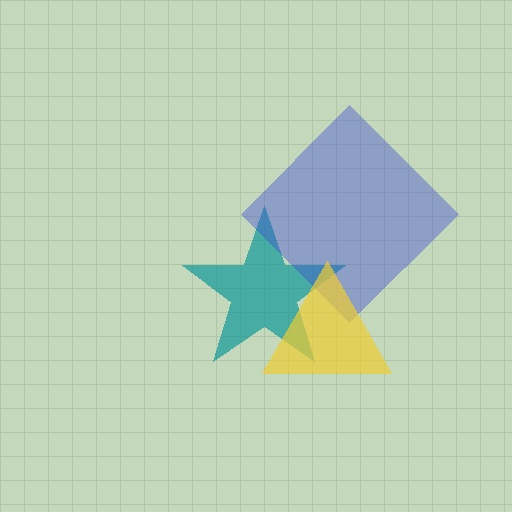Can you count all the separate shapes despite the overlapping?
Yes, there are 3 separate shapes.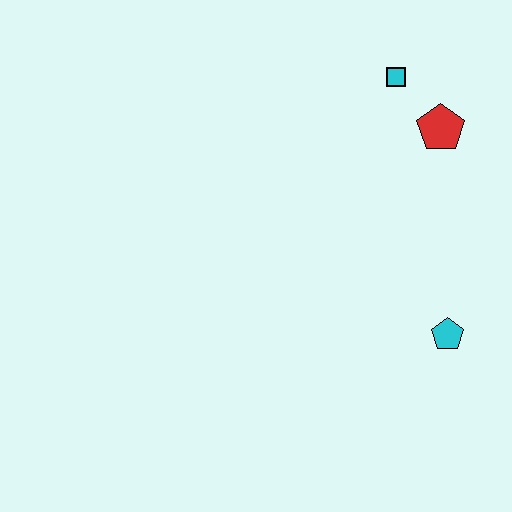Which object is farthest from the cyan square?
The cyan pentagon is farthest from the cyan square.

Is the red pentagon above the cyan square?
No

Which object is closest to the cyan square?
The red pentagon is closest to the cyan square.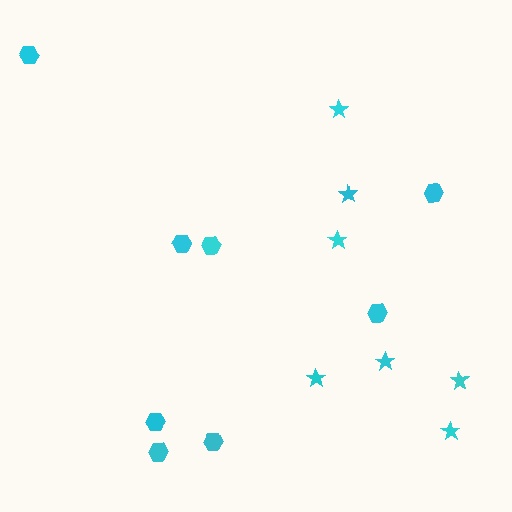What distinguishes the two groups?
There are 2 groups: one group of stars (7) and one group of hexagons (8).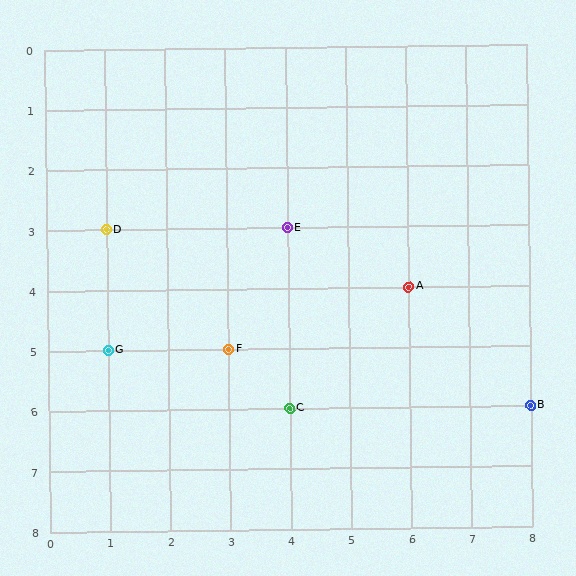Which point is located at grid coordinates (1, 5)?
Point G is at (1, 5).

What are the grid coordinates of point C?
Point C is at grid coordinates (4, 6).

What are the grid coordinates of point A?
Point A is at grid coordinates (6, 4).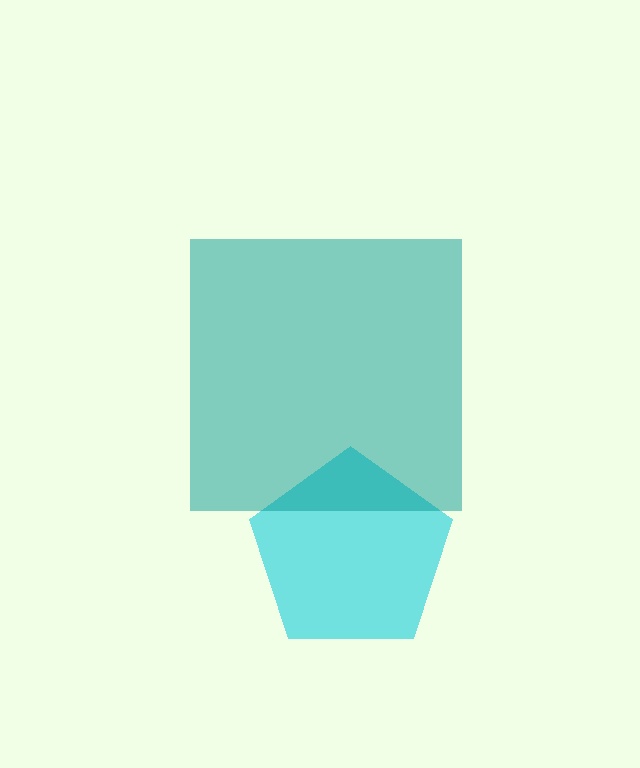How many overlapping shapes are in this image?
There are 2 overlapping shapes in the image.